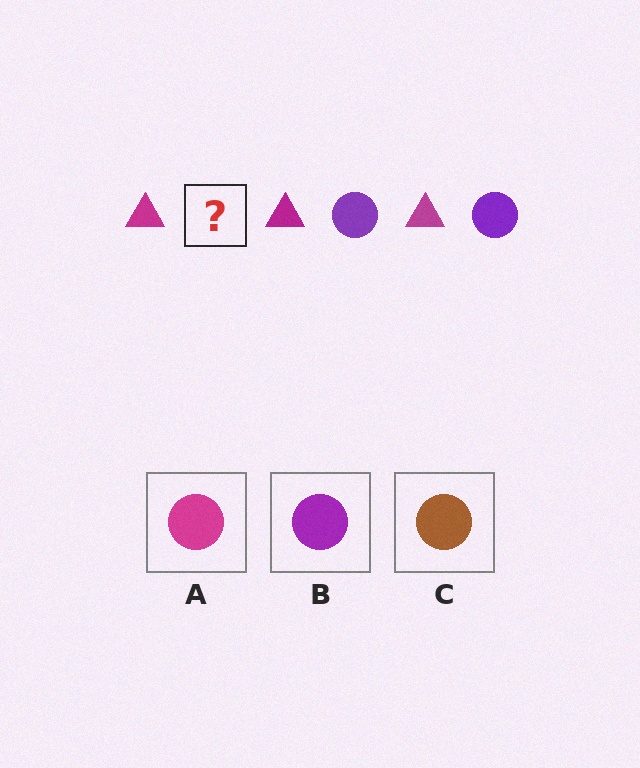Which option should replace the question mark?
Option B.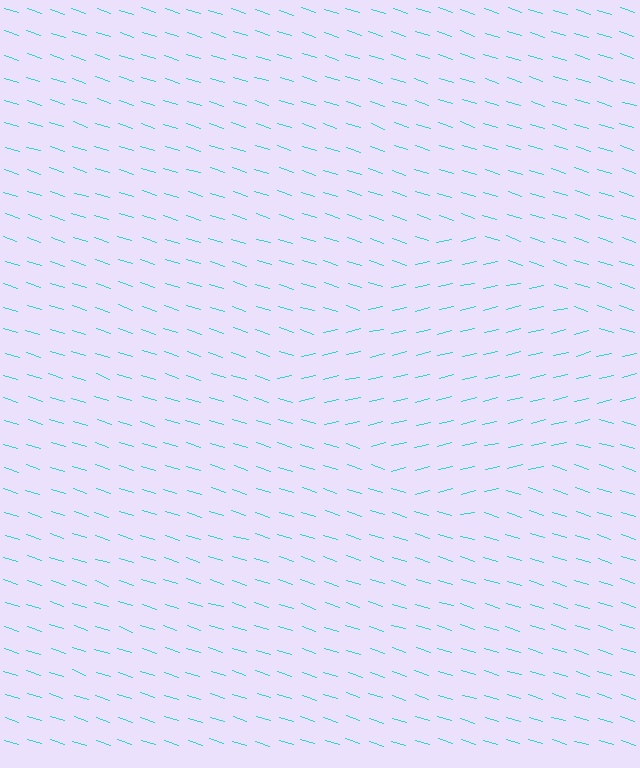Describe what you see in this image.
The image is filled with small cyan line segments. A diamond region in the image has lines oriented differently from the surrounding lines, creating a visible texture boundary.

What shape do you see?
I see a diamond.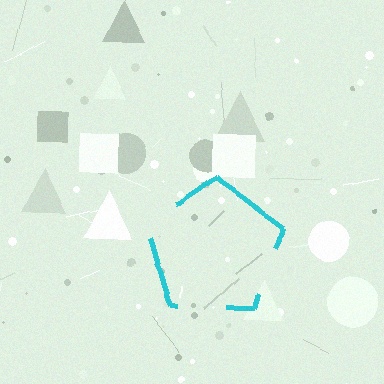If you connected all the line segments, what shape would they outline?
They would outline a pentagon.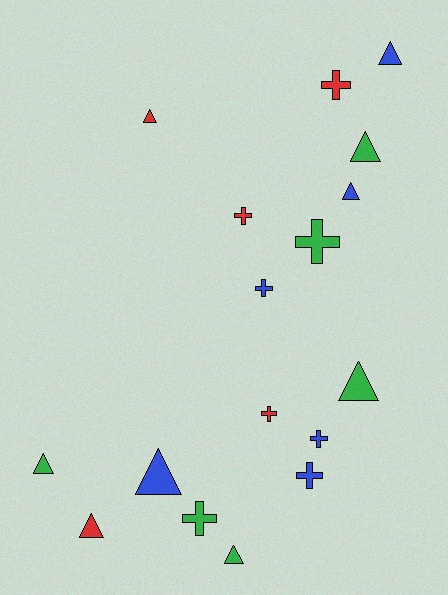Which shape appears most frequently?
Triangle, with 9 objects.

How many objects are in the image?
There are 17 objects.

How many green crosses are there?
There are 2 green crosses.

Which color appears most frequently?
Green, with 6 objects.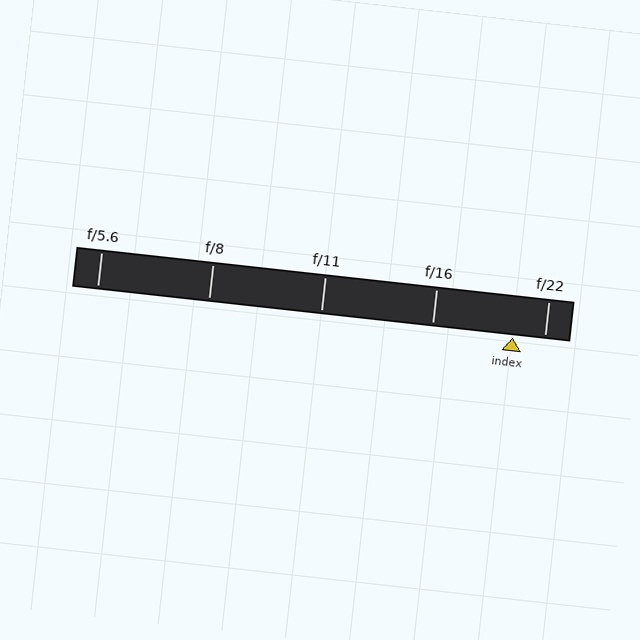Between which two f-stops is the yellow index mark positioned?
The index mark is between f/16 and f/22.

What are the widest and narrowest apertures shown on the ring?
The widest aperture shown is f/5.6 and the narrowest is f/22.